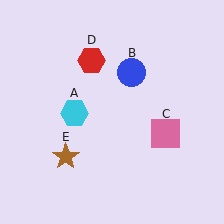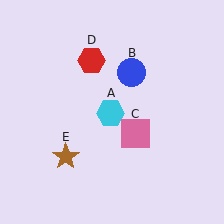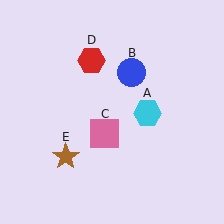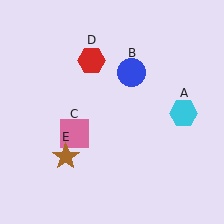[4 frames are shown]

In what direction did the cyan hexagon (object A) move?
The cyan hexagon (object A) moved right.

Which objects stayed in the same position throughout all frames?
Blue circle (object B) and red hexagon (object D) and brown star (object E) remained stationary.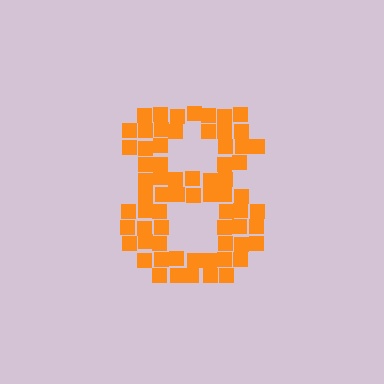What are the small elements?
The small elements are squares.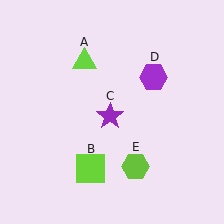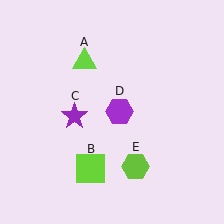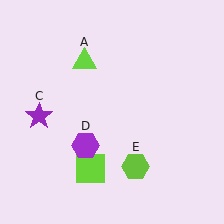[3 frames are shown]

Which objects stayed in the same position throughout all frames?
Lime triangle (object A) and lime square (object B) and lime hexagon (object E) remained stationary.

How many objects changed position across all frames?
2 objects changed position: purple star (object C), purple hexagon (object D).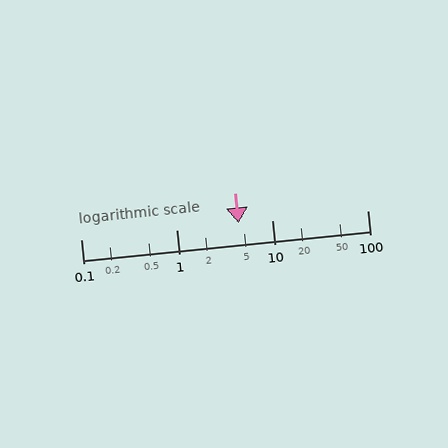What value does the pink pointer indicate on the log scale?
The pointer indicates approximately 4.5.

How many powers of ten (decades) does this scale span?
The scale spans 3 decades, from 0.1 to 100.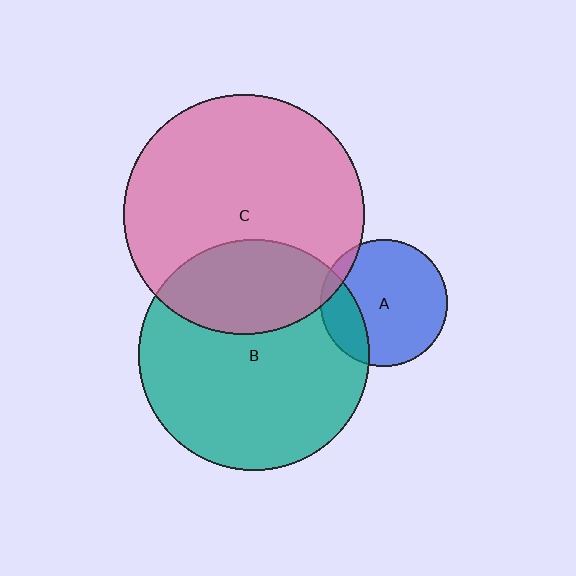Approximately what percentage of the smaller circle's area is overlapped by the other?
Approximately 5%.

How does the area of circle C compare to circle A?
Approximately 3.6 times.